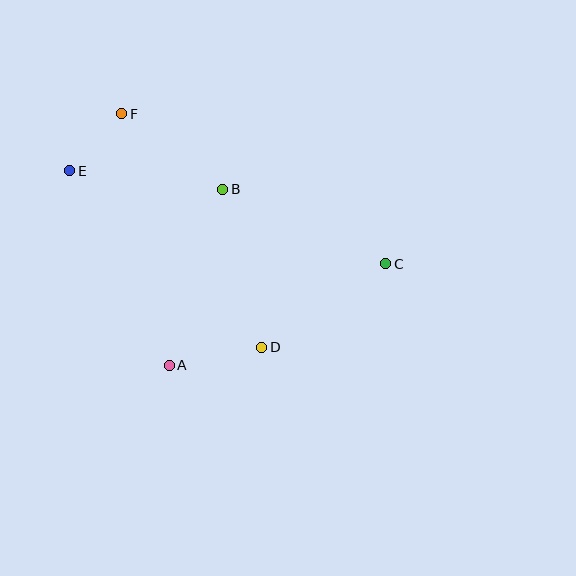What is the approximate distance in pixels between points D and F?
The distance between D and F is approximately 272 pixels.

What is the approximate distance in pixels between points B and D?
The distance between B and D is approximately 163 pixels.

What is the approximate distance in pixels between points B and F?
The distance between B and F is approximately 126 pixels.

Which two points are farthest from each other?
Points C and E are farthest from each other.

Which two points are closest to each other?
Points E and F are closest to each other.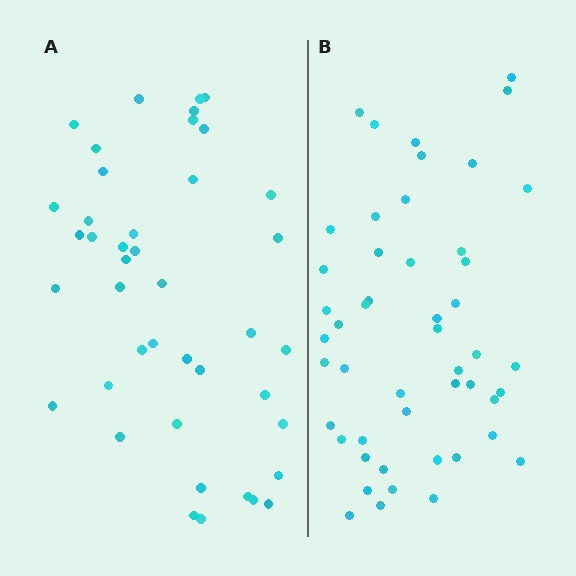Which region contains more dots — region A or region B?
Region B (the right region) has more dots.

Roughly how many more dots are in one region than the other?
Region B has roughly 8 or so more dots than region A.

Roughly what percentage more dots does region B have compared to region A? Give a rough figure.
About 15% more.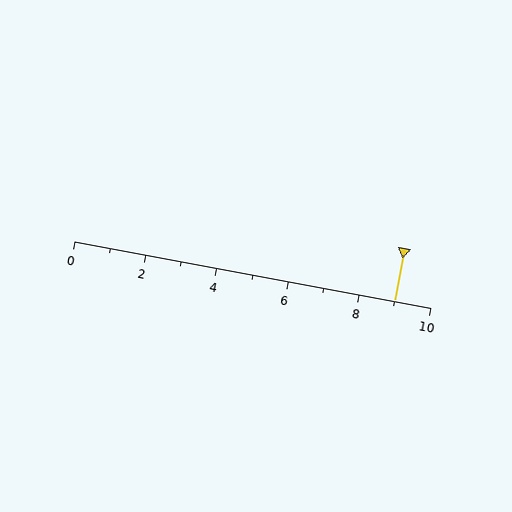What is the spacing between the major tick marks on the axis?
The major ticks are spaced 2 apart.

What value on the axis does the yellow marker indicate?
The marker indicates approximately 9.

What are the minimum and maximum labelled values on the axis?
The axis runs from 0 to 10.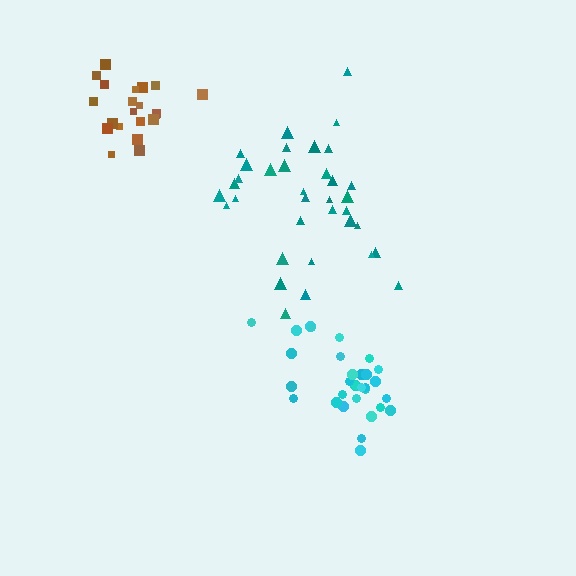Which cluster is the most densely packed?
Cyan.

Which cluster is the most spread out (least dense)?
Teal.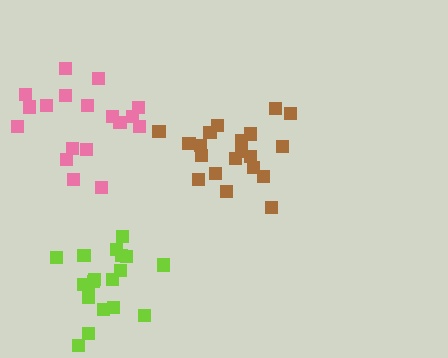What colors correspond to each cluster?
The clusters are colored: brown, lime, pink.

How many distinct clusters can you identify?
There are 3 distinct clusters.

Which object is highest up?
The pink cluster is topmost.